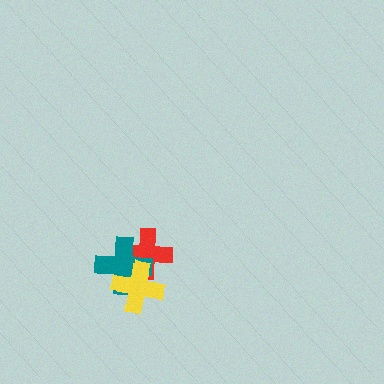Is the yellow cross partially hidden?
No, no other shape covers it.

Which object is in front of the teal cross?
The yellow cross is in front of the teal cross.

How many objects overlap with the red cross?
2 objects overlap with the red cross.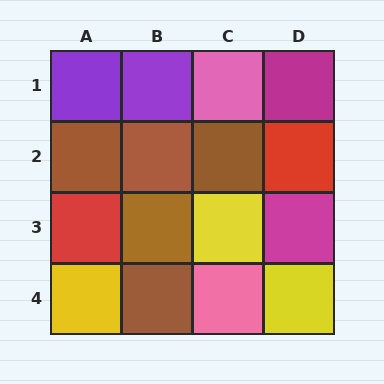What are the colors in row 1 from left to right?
Purple, purple, pink, magenta.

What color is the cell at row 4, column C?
Pink.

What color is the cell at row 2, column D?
Red.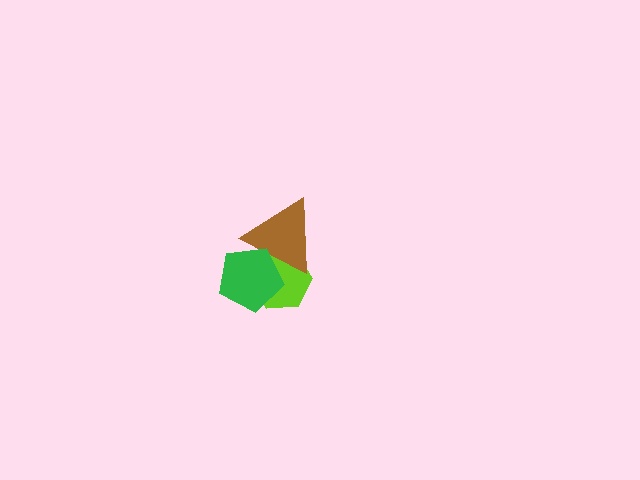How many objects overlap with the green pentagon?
2 objects overlap with the green pentagon.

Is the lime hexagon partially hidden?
Yes, it is partially covered by another shape.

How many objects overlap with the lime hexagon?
2 objects overlap with the lime hexagon.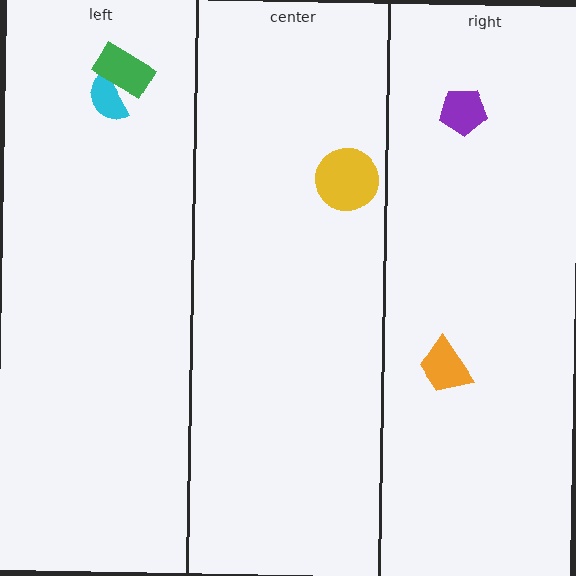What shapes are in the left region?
The cyan semicircle, the green rectangle.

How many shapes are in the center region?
1.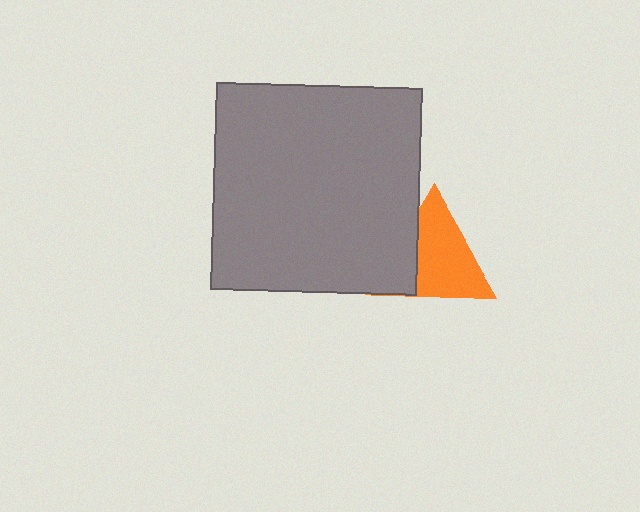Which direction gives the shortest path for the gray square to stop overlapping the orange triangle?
Moving left gives the shortest separation.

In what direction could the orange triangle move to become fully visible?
The orange triangle could move right. That would shift it out from behind the gray square entirely.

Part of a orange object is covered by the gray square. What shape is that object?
It is a triangle.